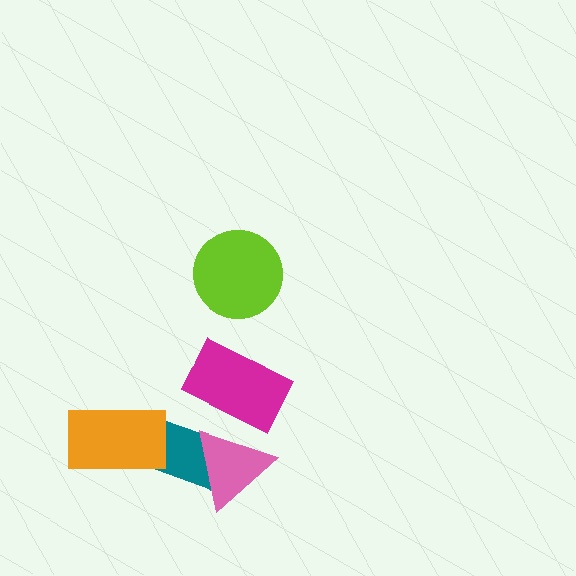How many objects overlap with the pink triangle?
2 objects overlap with the pink triangle.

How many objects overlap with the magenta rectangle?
1 object overlaps with the magenta rectangle.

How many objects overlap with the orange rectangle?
1 object overlaps with the orange rectangle.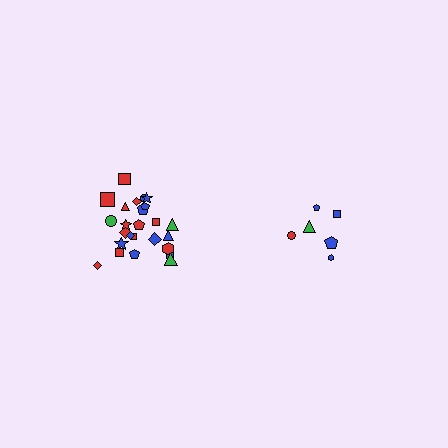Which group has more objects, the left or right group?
The left group.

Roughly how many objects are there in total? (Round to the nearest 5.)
Roughly 30 objects in total.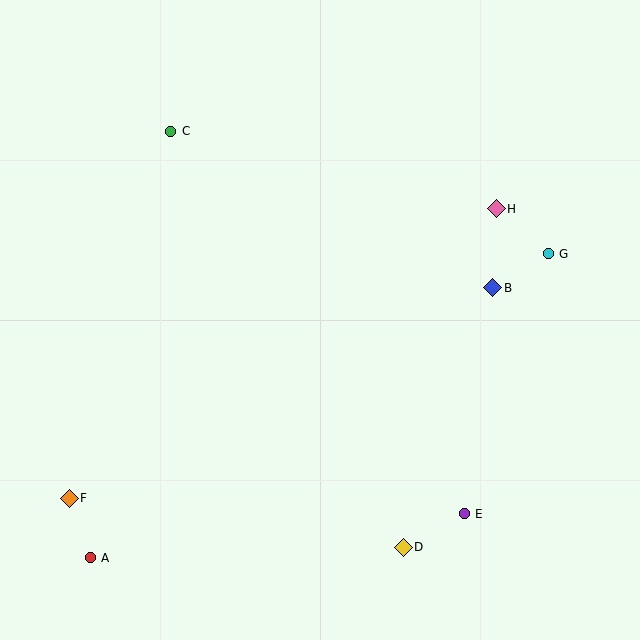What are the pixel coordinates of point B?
Point B is at (493, 288).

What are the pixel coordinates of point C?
Point C is at (171, 131).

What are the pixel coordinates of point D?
Point D is at (403, 547).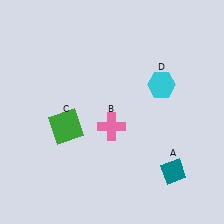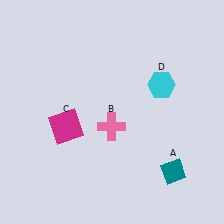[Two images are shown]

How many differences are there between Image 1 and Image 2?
There is 1 difference between the two images.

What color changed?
The square (C) changed from green in Image 1 to magenta in Image 2.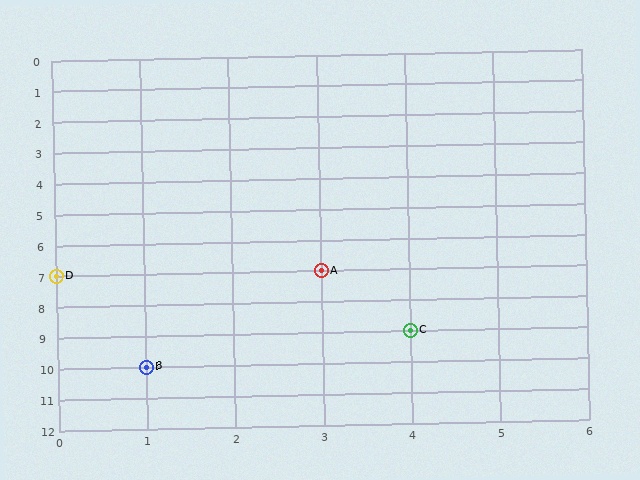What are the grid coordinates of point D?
Point D is at grid coordinates (0, 7).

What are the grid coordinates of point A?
Point A is at grid coordinates (3, 7).